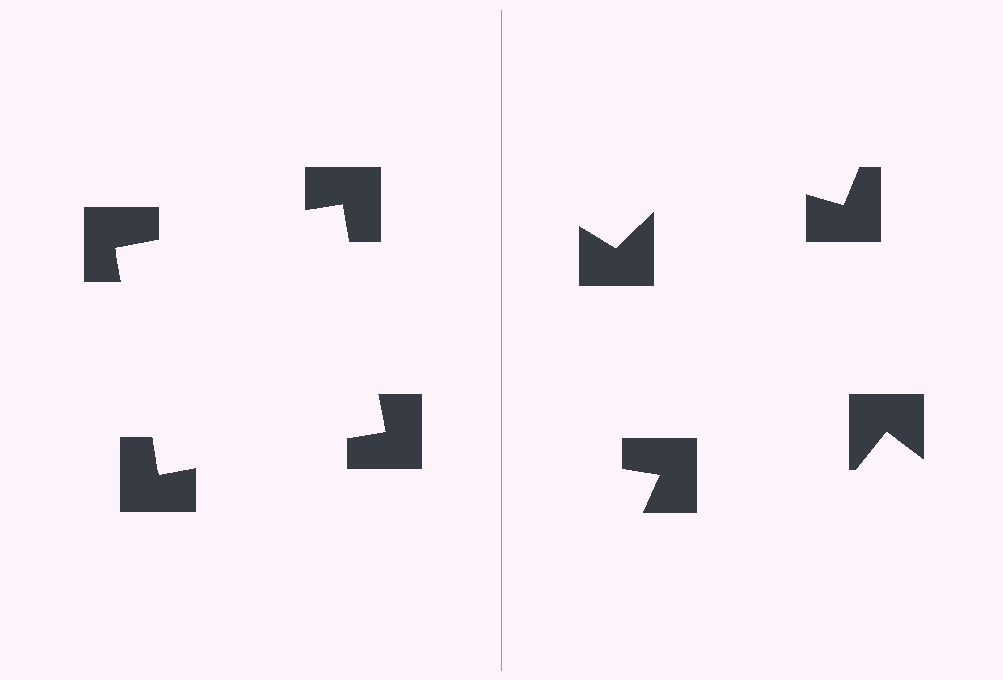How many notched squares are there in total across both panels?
8 — 4 on each side.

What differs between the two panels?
The notched squares are positioned identically on both sides; only the wedge orientations differ. On the left they align to a square; on the right they are misaligned.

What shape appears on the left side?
An illusory square.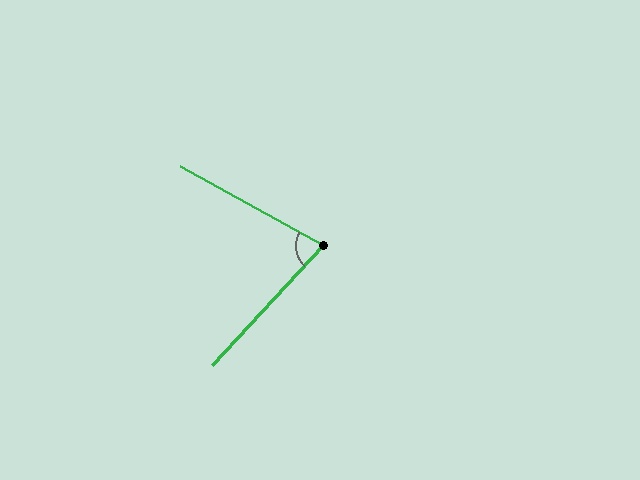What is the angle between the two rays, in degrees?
Approximately 76 degrees.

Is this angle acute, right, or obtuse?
It is acute.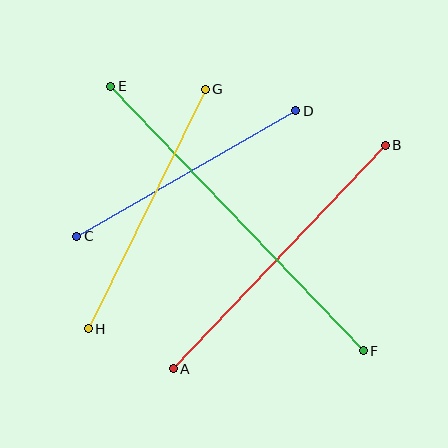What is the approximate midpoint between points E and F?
The midpoint is at approximately (237, 219) pixels.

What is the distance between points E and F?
The distance is approximately 366 pixels.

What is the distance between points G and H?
The distance is approximately 266 pixels.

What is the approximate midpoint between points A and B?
The midpoint is at approximately (279, 257) pixels.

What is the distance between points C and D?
The distance is approximately 252 pixels.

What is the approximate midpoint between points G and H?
The midpoint is at approximately (147, 209) pixels.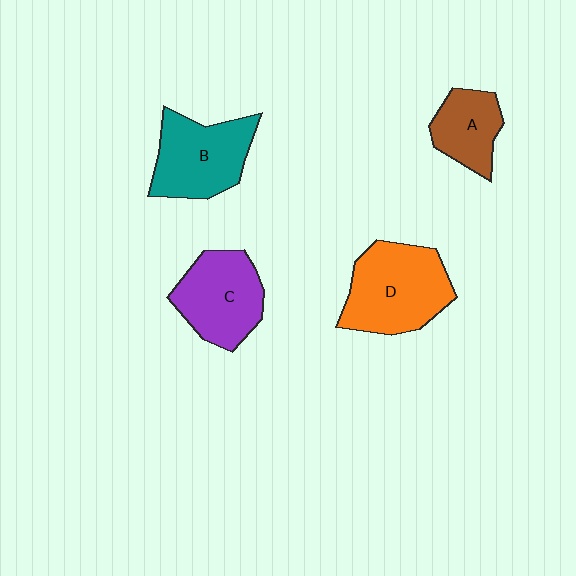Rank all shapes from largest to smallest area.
From largest to smallest: D (orange), B (teal), C (purple), A (brown).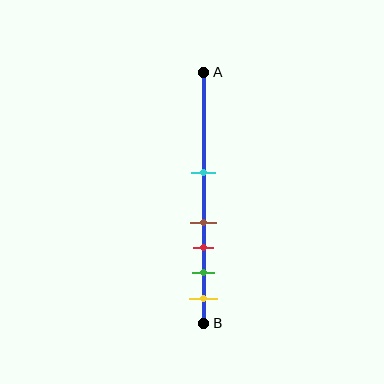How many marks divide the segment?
There are 5 marks dividing the segment.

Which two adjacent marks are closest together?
The brown and red marks are the closest adjacent pair.